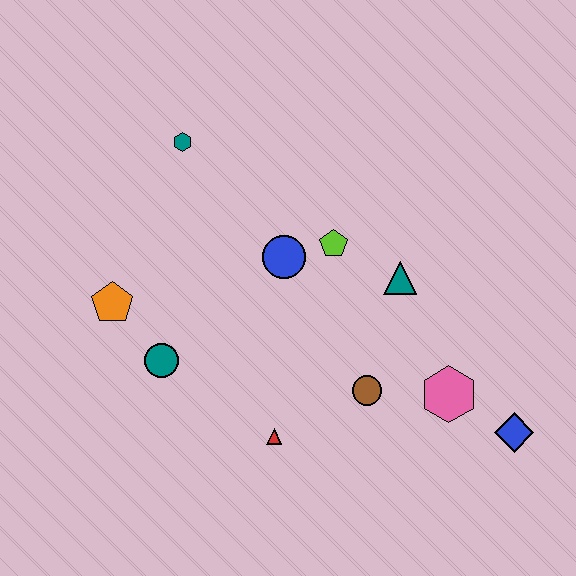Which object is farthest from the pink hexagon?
The teal hexagon is farthest from the pink hexagon.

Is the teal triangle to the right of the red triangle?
Yes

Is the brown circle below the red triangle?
No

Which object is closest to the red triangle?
The brown circle is closest to the red triangle.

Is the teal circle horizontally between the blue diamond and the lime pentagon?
No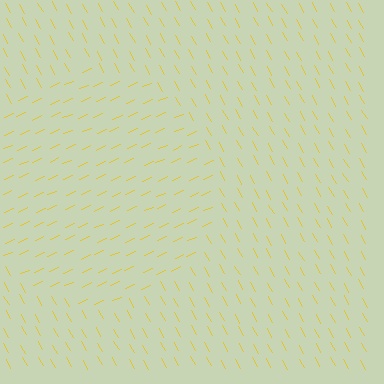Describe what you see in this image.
The image is filled with small yellow line segments. A circle region in the image has lines oriented differently from the surrounding lines, creating a visible texture boundary.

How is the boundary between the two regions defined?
The boundary is defined purely by a change in line orientation (approximately 85 degrees difference). All lines are the same color and thickness.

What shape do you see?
I see a circle.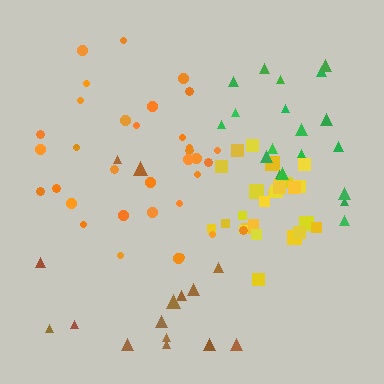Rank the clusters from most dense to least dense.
yellow, green, orange, brown.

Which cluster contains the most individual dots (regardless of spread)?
Orange (34).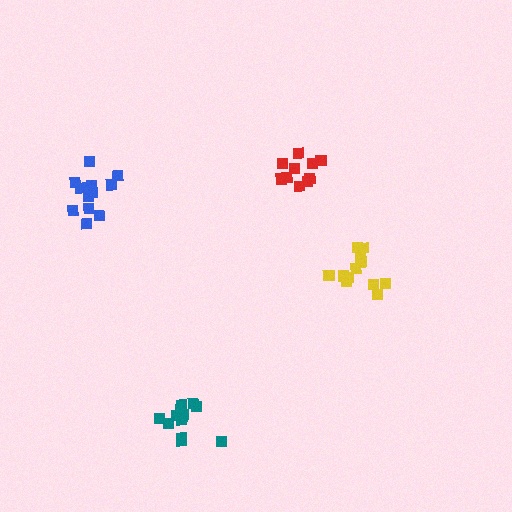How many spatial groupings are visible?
There are 4 spatial groupings.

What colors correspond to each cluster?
The clusters are colored: yellow, red, blue, teal.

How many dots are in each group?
Group 1: 12 dots, Group 2: 10 dots, Group 3: 12 dots, Group 4: 14 dots (48 total).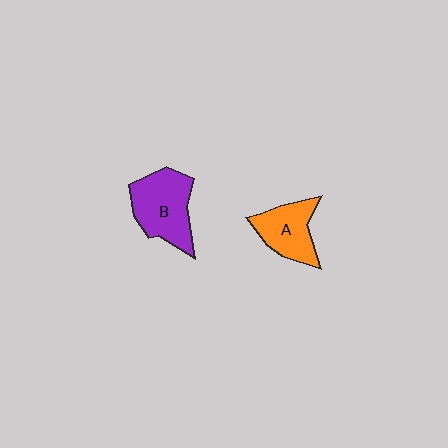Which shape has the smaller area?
Shape A (orange).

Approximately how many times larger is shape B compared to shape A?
Approximately 1.3 times.